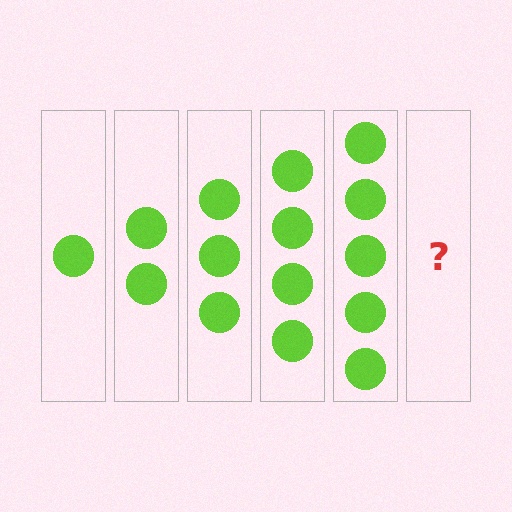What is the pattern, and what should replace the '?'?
The pattern is that each step adds one more circle. The '?' should be 6 circles.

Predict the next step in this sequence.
The next step is 6 circles.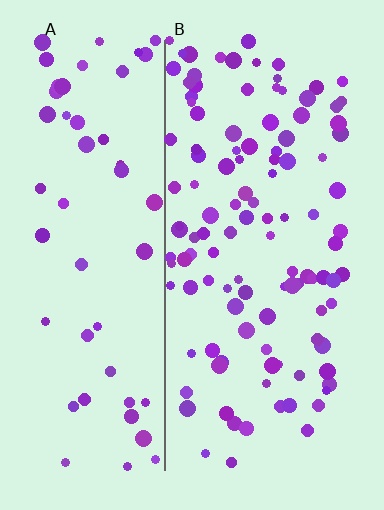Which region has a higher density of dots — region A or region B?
B (the right).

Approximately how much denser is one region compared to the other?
Approximately 2.1× — region B over region A.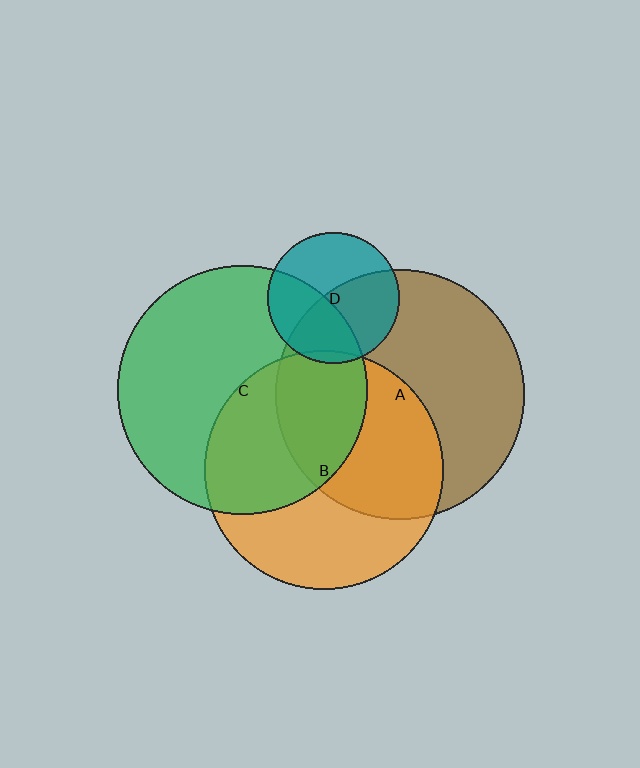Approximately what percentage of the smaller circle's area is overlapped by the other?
Approximately 40%.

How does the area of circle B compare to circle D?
Approximately 3.3 times.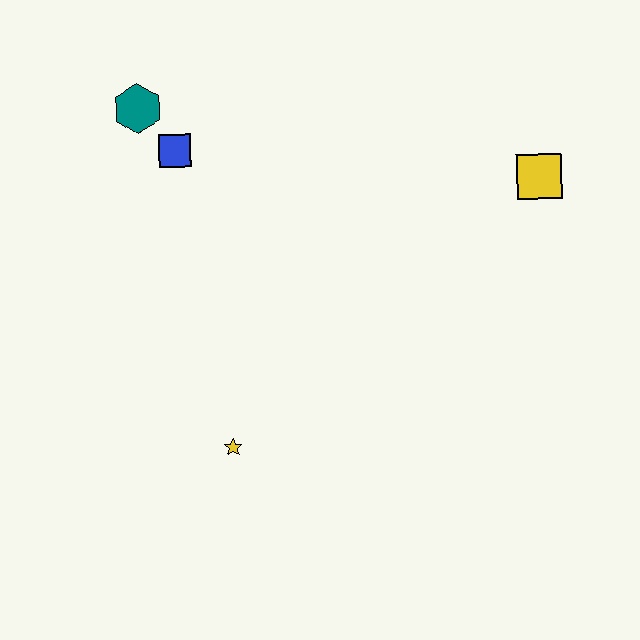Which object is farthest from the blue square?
The yellow square is farthest from the blue square.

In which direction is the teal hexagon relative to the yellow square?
The teal hexagon is to the left of the yellow square.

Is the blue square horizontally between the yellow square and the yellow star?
No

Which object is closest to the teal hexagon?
The blue square is closest to the teal hexagon.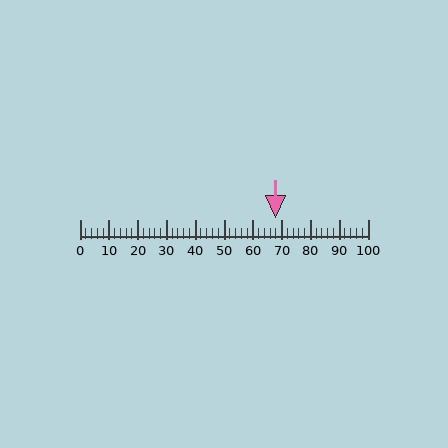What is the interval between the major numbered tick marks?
The major tick marks are spaced 10 units apart.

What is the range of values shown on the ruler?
The ruler shows values from 0 to 100.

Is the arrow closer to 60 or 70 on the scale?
The arrow is closer to 70.